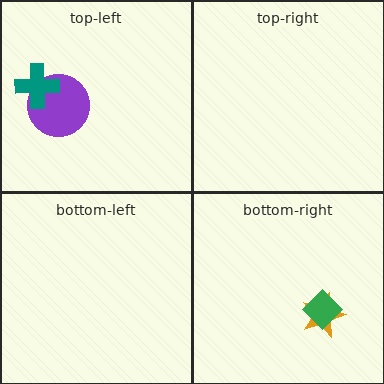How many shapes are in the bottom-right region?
2.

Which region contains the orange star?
The bottom-right region.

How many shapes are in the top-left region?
2.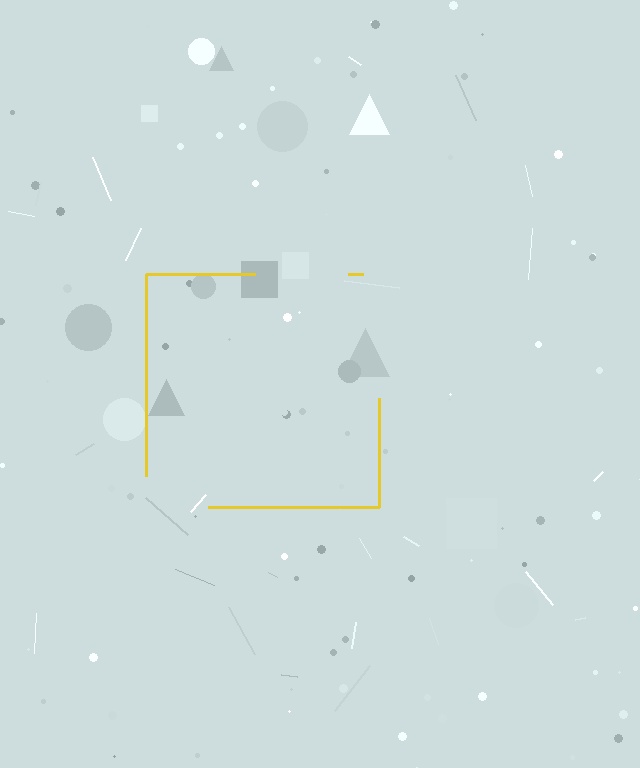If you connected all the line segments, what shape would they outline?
They would outline a square.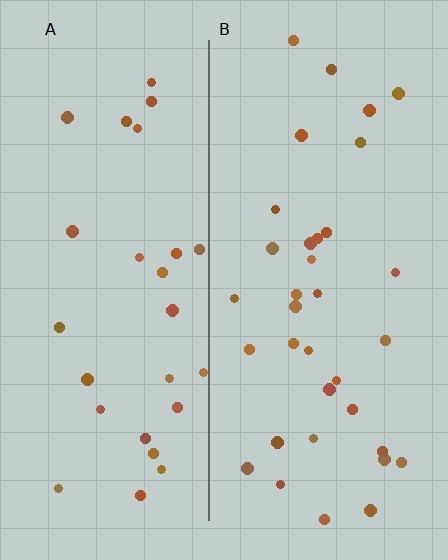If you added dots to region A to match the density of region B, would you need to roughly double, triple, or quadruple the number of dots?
Approximately double.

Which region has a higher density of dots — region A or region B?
B (the right).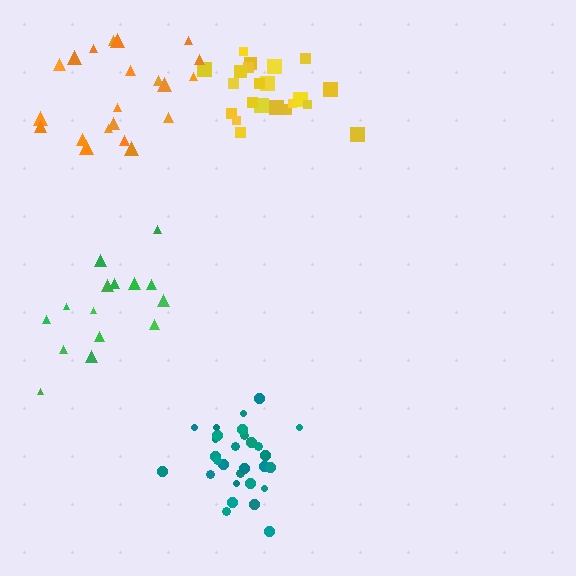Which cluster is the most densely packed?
Teal.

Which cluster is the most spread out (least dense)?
Green.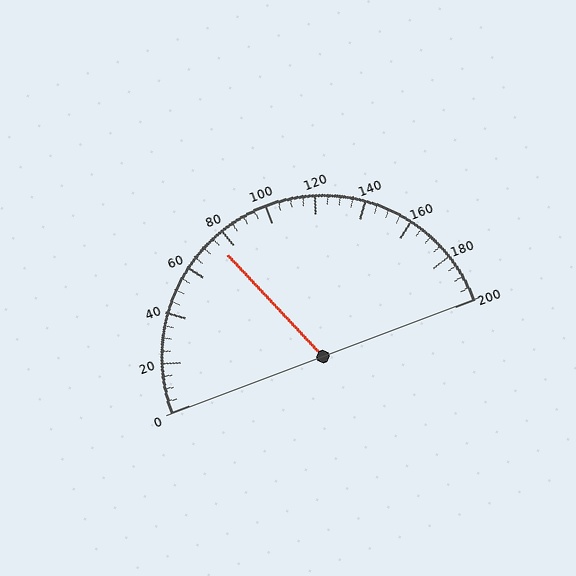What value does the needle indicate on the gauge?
The needle indicates approximately 75.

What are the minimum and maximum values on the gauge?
The gauge ranges from 0 to 200.